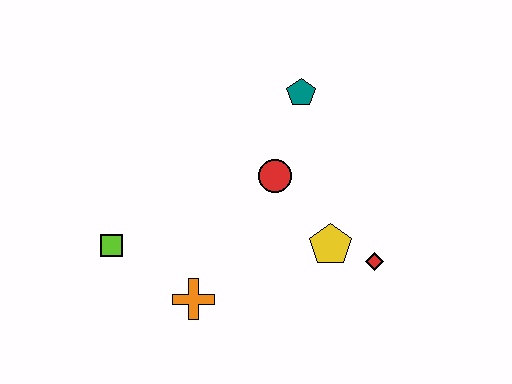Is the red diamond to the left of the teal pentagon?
No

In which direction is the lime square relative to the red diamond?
The lime square is to the left of the red diamond.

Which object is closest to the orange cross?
The lime square is closest to the orange cross.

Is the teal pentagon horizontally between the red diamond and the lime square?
Yes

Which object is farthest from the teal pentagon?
The lime square is farthest from the teal pentagon.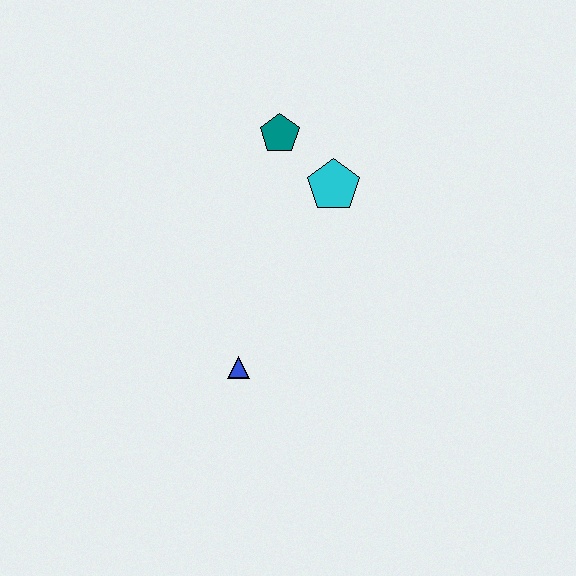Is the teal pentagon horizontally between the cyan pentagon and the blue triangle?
Yes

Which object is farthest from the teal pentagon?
The blue triangle is farthest from the teal pentagon.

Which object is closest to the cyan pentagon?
The teal pentagon is closest to the cyan pentagon.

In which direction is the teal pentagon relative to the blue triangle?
The teal pentagon is above the blue triangle.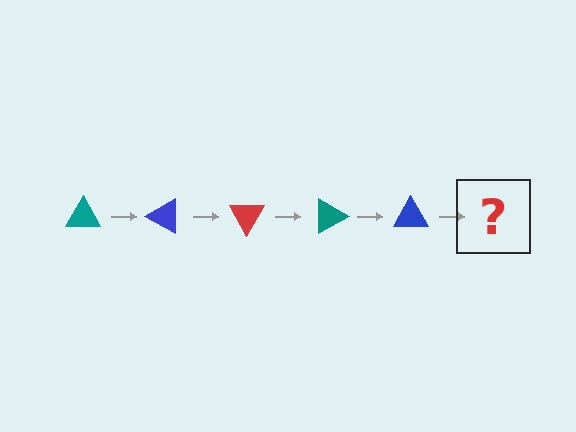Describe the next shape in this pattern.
It should be a red triangle, rotated 150 degrees from the start.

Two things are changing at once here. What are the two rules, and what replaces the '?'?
The two rules are that it rotates 30 degrees each step and the color cycles through teal, blue, and red. The '?' should be a red triangle, rotated 150 degrees from the start.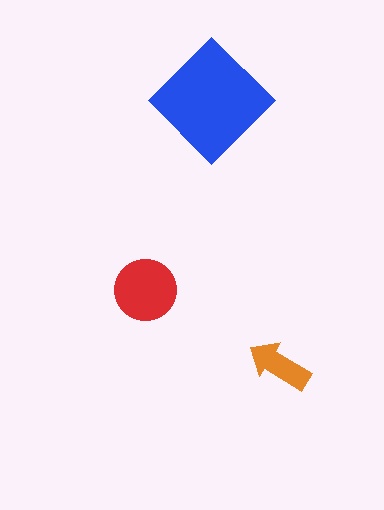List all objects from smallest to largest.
The orange arrow, the red circle, the blue diamond.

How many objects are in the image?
There are 3 objects in the image.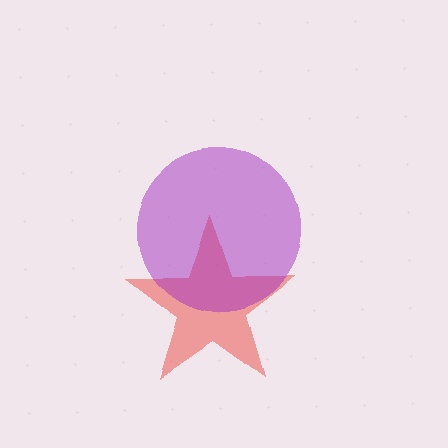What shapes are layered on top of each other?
The layered shapes are: a red star, a purple circle.